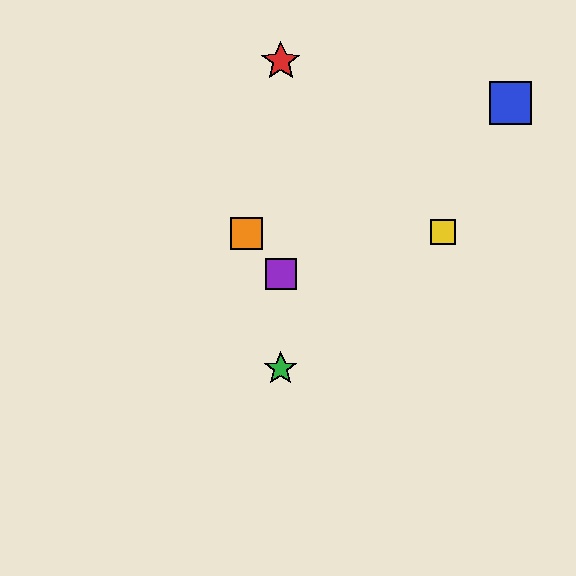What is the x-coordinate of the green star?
The green star is at x≈281.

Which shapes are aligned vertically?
The red star, the green star, the purple square are aligned vertically.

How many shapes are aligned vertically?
3 shapes (the red star, the green star, the purple square) are aligned vertically.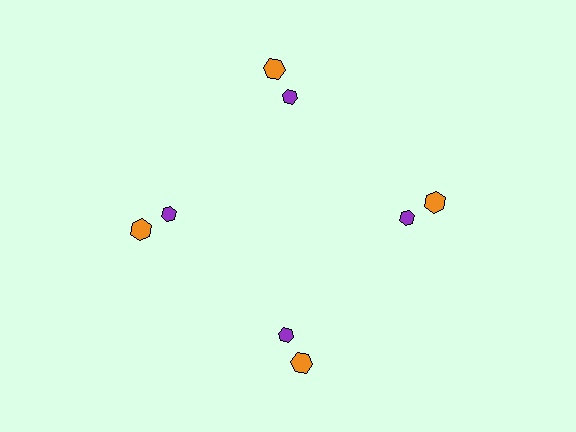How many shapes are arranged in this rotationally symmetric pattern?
There are 8 shapes, arranged in 4 groups of 2.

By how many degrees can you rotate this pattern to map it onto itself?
The pattern maps onto itself every 90 degrees of rotation.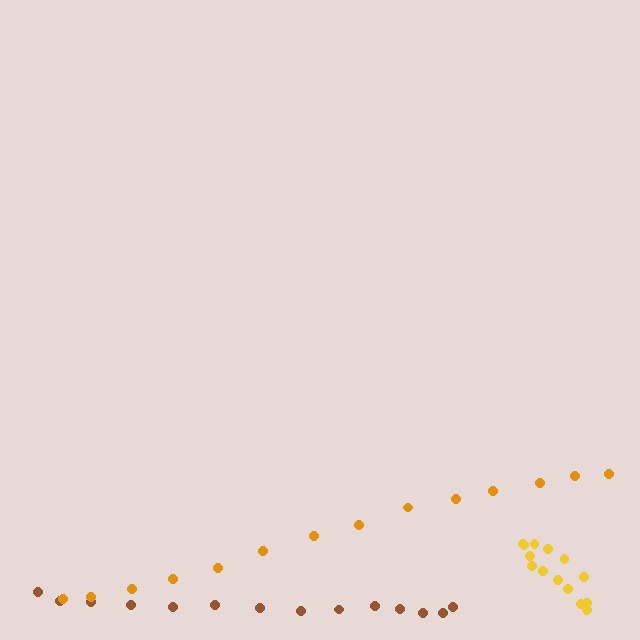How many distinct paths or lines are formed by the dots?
There are 3 distinct paths.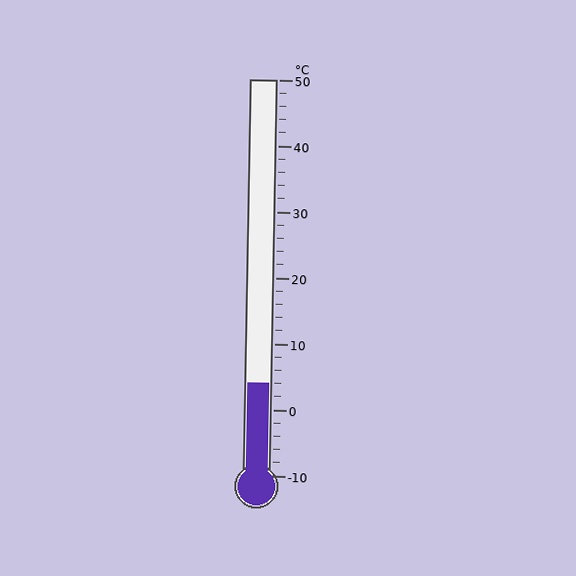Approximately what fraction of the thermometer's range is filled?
The thermometer is filled to approximately 25% of its range.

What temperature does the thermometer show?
The thermometer shows approximately 4°C.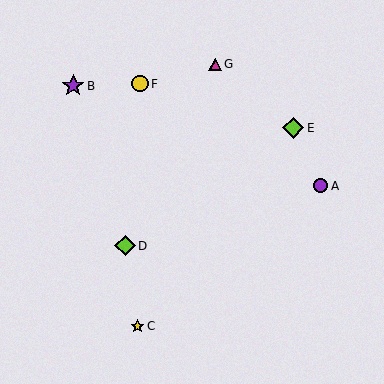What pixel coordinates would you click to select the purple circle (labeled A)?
Click at (321, 186) to select the purple circle A.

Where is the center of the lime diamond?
The center of the lime diamond is at (125, 246).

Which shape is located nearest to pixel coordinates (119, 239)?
The lime diamond (labeled D) at (125, 246) is nearest to that location.